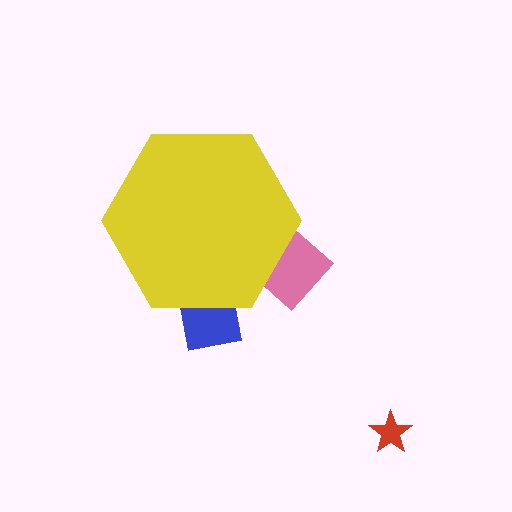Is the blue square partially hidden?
Yes, the blue square is partially hidden behind the yellow hexagon.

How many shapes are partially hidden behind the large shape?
2 shapes are partially hidden.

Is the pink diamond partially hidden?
Yes, the pink diamond is partially hidden behind the yellow hexagon.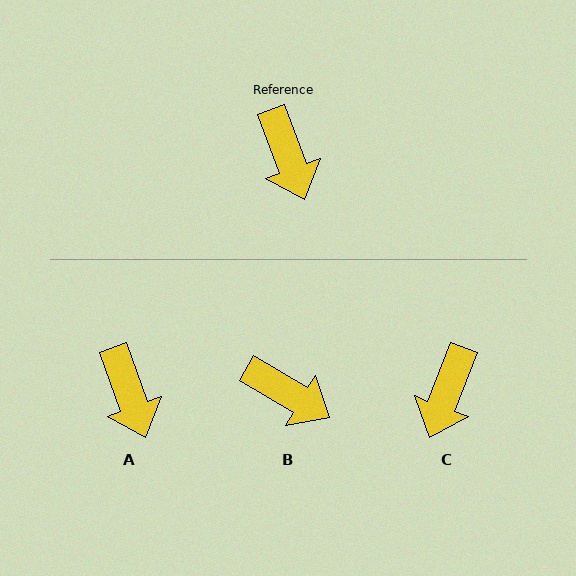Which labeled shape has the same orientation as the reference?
A.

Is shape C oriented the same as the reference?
No, it is off by about 41 degrees.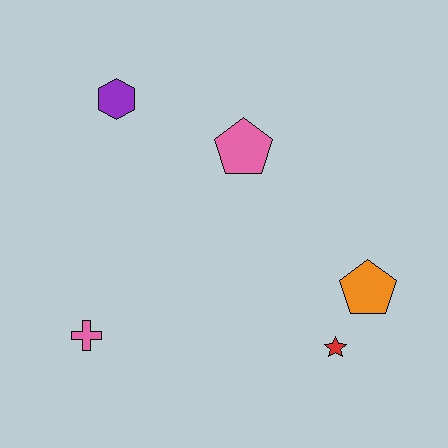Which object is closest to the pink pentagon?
The purple hexagon is closest to the pink pentagon.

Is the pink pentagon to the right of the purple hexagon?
Yes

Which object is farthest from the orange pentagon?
The purple hexagon is farthest from the orange pentagon.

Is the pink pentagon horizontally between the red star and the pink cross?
Yes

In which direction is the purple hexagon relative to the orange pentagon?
The purple hexagon is to the left of the orange pentagon.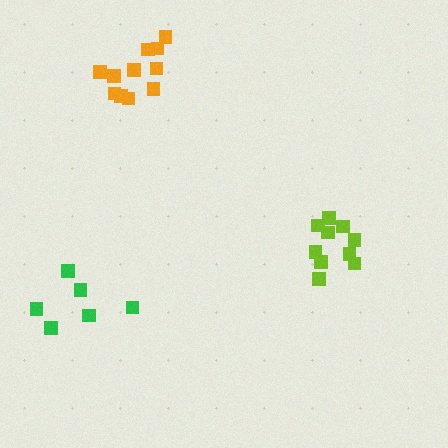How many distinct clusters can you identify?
There are 3 distinct clusters.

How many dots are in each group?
Group 1: 10 dots, Group 2: 11 dots, Group 3: 6 dots (27 total).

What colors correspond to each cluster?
The clusters are colored: lime, orange, green.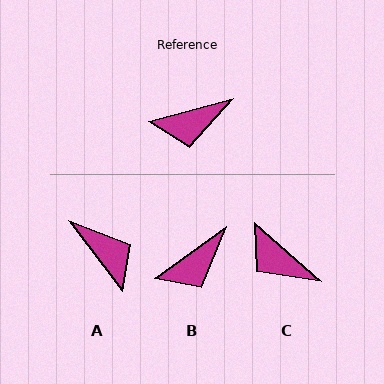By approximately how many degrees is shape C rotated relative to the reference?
Approximately 56 degrees clockwise.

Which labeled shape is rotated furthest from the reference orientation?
A, about 112 degrees away.